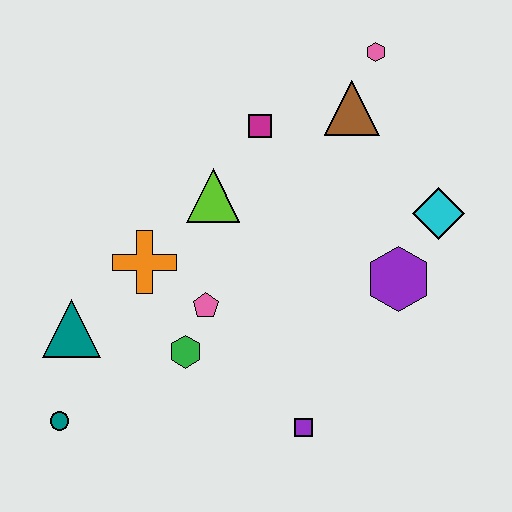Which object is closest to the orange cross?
The pink pentagon is closest to the orange cross.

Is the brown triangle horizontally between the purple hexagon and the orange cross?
Yes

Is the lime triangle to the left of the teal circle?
No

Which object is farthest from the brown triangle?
The teal circle is farthest from the brown triangle.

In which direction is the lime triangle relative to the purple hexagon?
The lime triangle is to the left of the purple hexagon.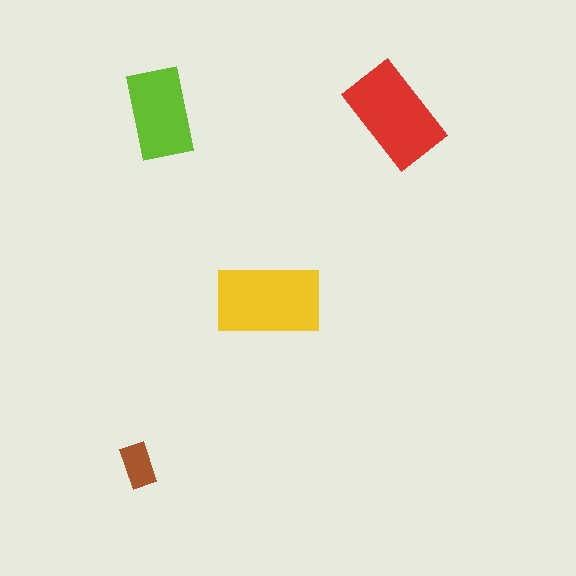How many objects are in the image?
There are 4 objects in the image.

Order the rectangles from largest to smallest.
the yellow one, the red one, the lime one, the brown one.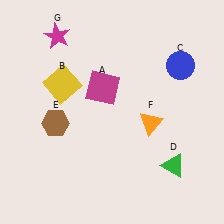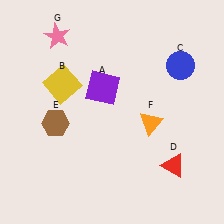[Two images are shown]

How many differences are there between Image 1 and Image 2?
There are 3 differences between the two images.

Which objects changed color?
A changed from magenta to purple. D changed from green to red. G changed from magenta to pink.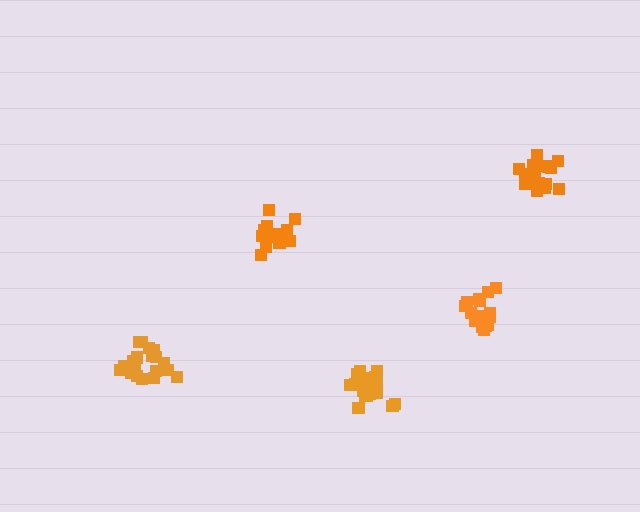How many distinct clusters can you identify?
There are 5 distinct clusters.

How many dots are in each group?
Group 1: 19 dots, Group 2: 15 dots, Group 3: 16 dots, Group 4: 17 dots, Group 5: 20 dots (87 total).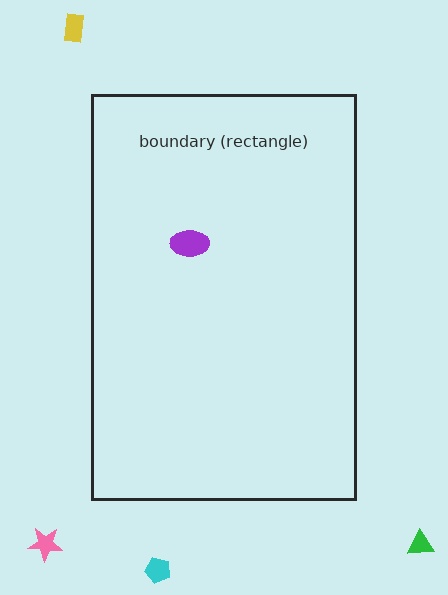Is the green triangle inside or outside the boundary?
Outside.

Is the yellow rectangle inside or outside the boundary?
Outside.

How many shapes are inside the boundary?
1 inside, 4 outside.